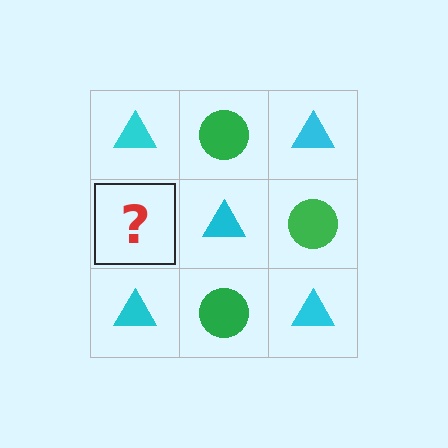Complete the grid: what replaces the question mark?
The question mark should be replaced with a green circle.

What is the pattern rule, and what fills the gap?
The rule is that it alternates cyan triangle and green circle in a checkerboard pattern. The gap should be filled with a green circle.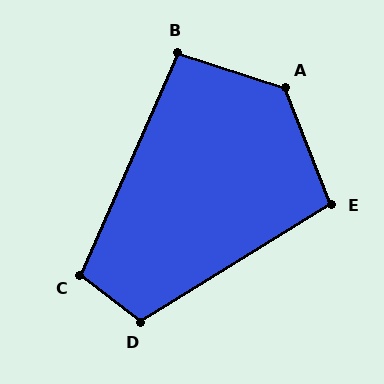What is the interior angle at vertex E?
Approximately 100 degrees (obtuse).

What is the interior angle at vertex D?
Approximately 111 degrees (obtuse).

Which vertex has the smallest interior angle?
B, at approximately 96 degrees.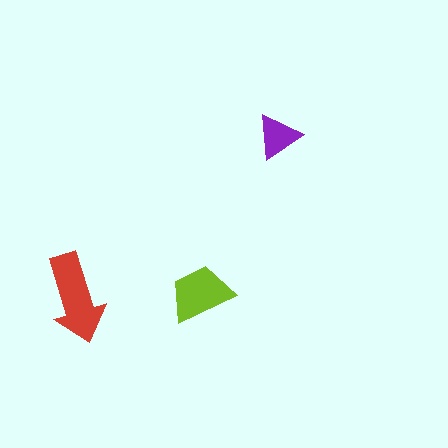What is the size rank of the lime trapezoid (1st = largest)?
2nd.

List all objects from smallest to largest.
The purple triangle, the lime trapezoid, the red arrow.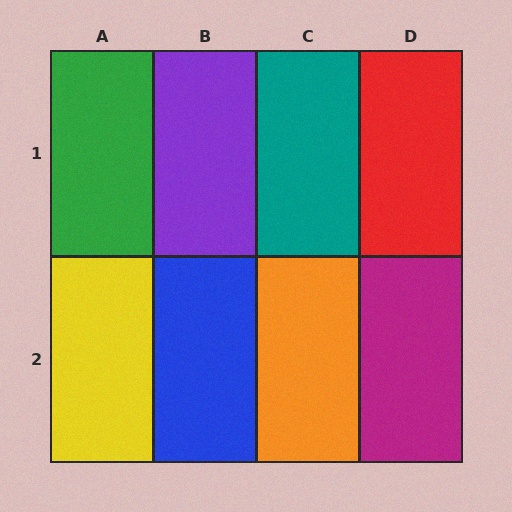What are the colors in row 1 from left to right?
Green, purple, teal, red.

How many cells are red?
1 cell is red.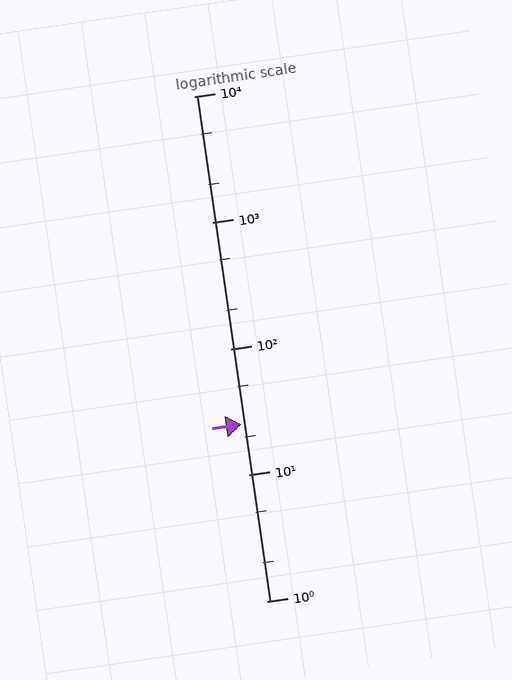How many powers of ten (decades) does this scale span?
The scale spans 4 decades, from 1 to 10000.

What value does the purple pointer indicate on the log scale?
The pointer indicates approximately 25.